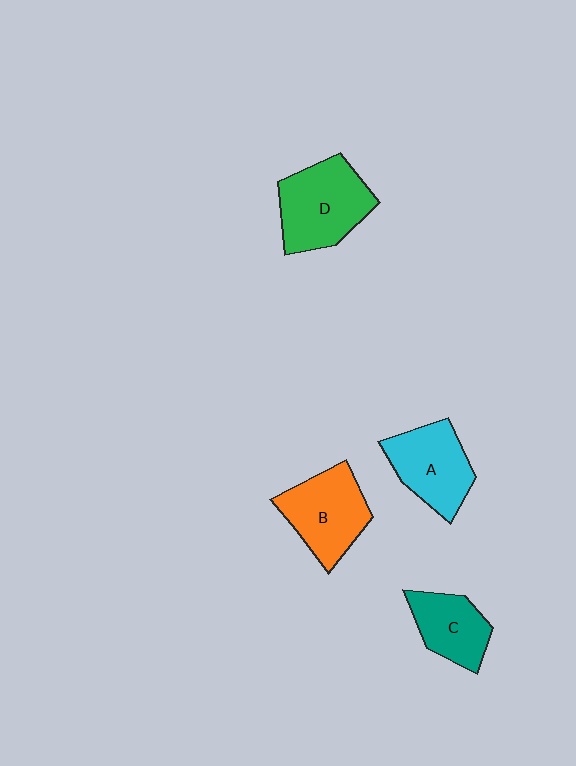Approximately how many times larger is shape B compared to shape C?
Approximately 1.3 times.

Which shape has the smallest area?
Shape C (teal).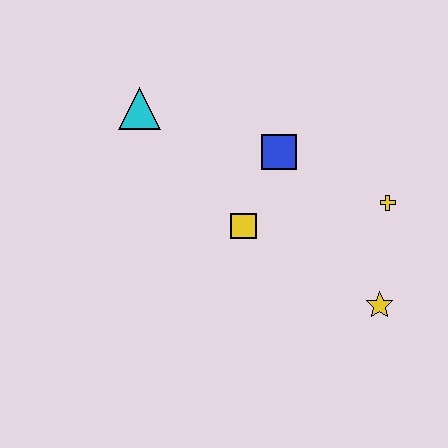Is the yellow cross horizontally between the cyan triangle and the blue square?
No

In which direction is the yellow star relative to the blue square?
The yellow star is below the blue square.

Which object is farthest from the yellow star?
The cyan triangle is farthest from the yellow star.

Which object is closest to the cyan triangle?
The blue square is closest to the cyan triangle.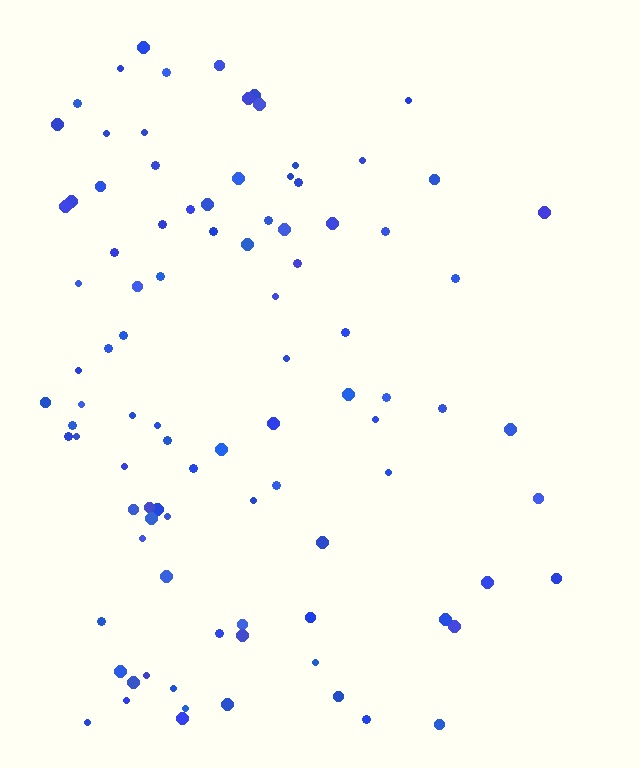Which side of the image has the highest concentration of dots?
The left.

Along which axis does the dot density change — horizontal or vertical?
Horizontal.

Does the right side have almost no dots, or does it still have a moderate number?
Still a moderate number, just noticeably fewer than the left.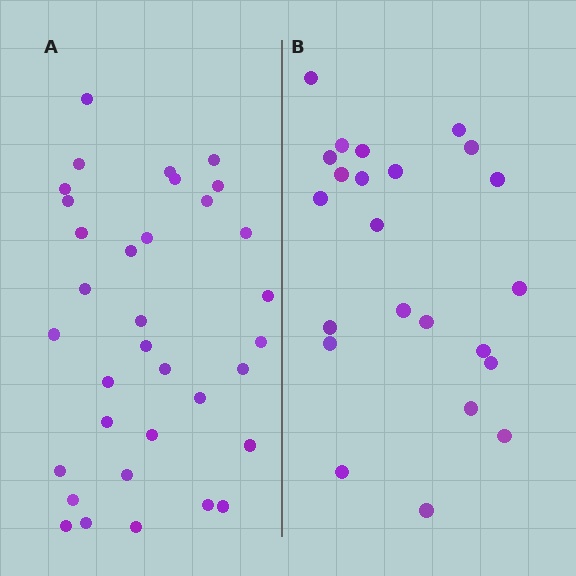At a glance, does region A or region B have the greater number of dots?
Region A (the left region) has more dots.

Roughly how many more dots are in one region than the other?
Region A has roughly 12 or so more dots than region B.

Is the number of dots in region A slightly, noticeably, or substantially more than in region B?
Region A has substantially more. The ratio is roughly 1.5 to 1.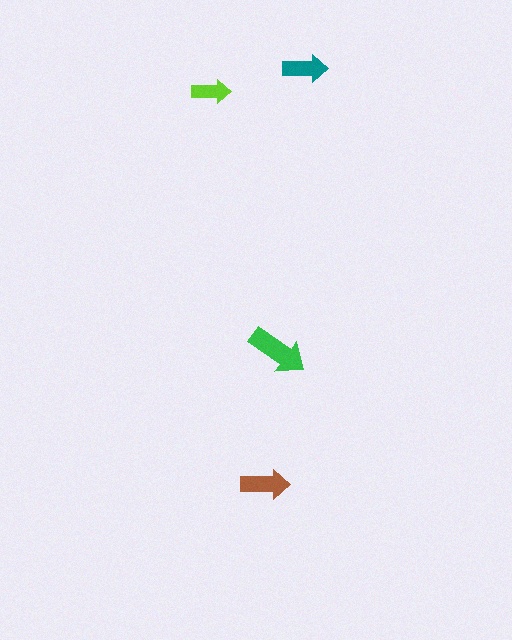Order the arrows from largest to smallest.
the green one, the brown one, the teal one, the lime one.